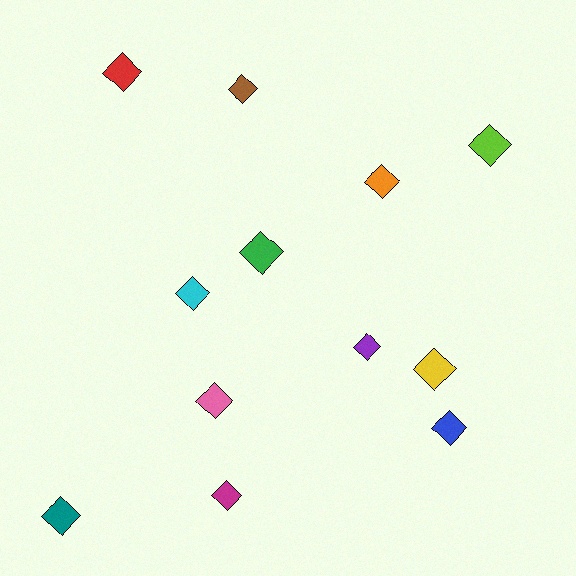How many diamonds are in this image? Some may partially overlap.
There are 12 diamonds.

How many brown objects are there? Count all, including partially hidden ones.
There is 1 brown object.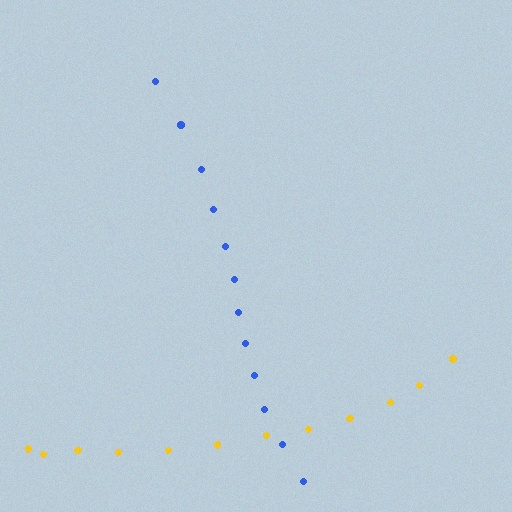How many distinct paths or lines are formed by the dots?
There are 2 distinct paths.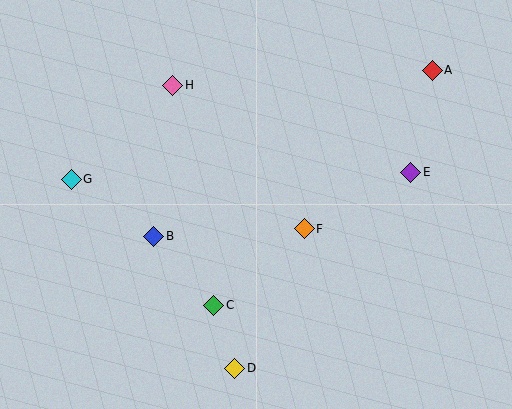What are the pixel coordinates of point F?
Point F is at (304, 229).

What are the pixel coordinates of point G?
Point G is at (71, 179).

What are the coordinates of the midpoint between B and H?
The midpoint between B and H is at (163, 161).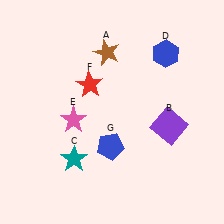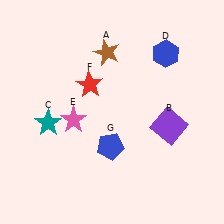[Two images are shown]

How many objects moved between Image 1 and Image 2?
1 object moved between the two images.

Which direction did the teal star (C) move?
The teal star (C) moved up.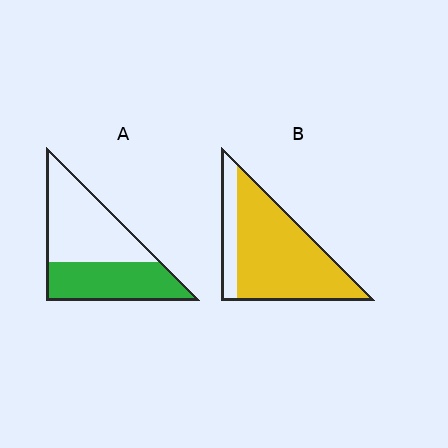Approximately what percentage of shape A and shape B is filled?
A is approximately 45% and B is approximately 80%.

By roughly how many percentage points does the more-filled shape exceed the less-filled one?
By roughly 35 percentage points (B over A).